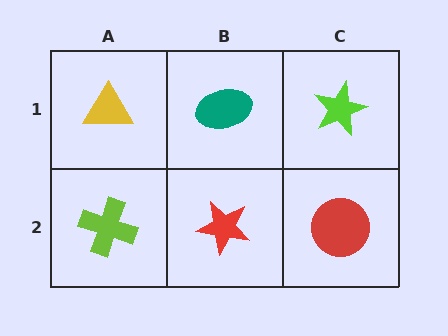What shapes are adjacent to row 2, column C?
A lime star (row 1, column C), a red star (row 2, column B).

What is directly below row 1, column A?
A lime cross.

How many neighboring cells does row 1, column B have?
3.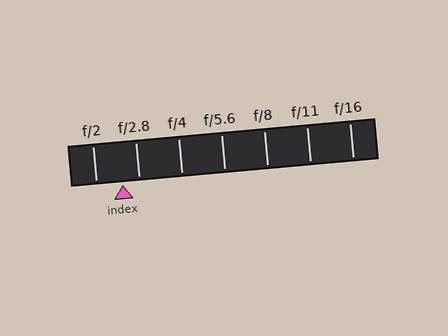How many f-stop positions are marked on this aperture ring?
There are 7 f-stop positions marked.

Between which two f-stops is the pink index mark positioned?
The index mark is between f/2 and f/2.8.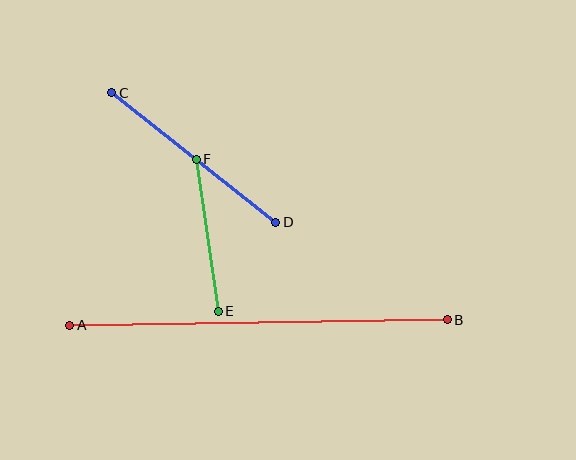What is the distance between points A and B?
The distance is approximately 377 pixels.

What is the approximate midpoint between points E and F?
The midpoint is at approximately (207, 235) pixels.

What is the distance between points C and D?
The distance is approximately 209 pixels.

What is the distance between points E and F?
The distance is approximately 154 pixels.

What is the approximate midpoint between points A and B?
The midpoint is at approximately (258, 323) pixels.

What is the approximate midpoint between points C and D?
The midpoint is at approximately (194, 157) pixels.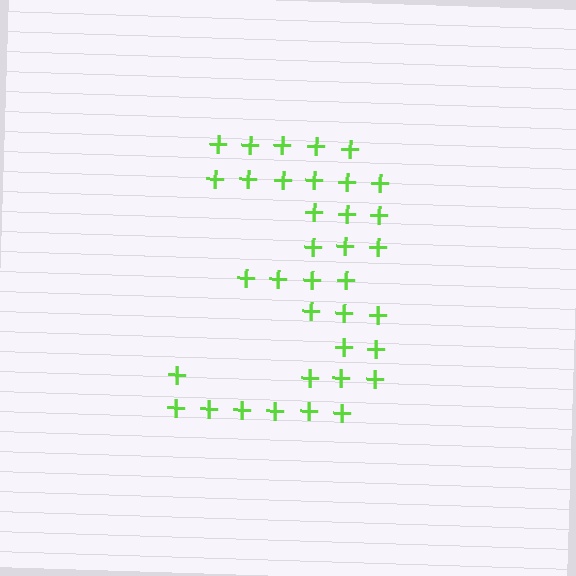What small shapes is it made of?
It is made of small plus signs.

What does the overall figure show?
The overall figure shows the digit 3.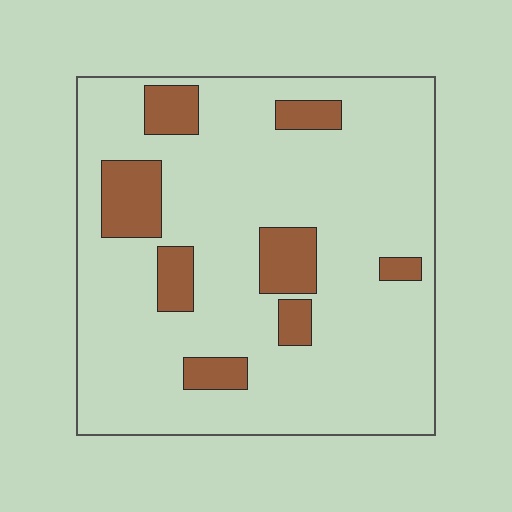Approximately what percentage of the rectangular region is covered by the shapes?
Approximately 15%.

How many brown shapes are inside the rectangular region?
8.